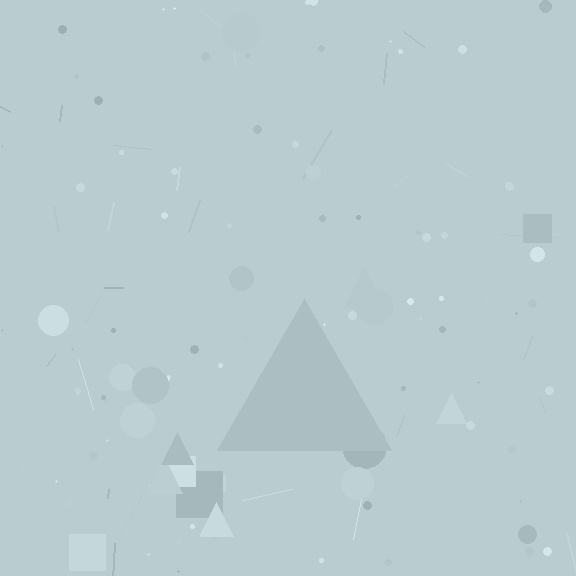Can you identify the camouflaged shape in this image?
The camouflaged shape is a triangle.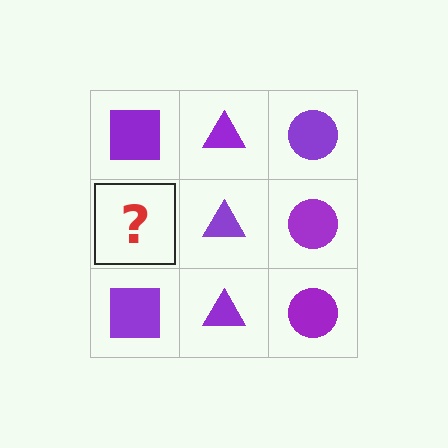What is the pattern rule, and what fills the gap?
The rule is that each column has a consistent shape. The gap should be filled with a purple square.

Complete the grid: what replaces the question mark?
The question mark should be replaced with a purple square.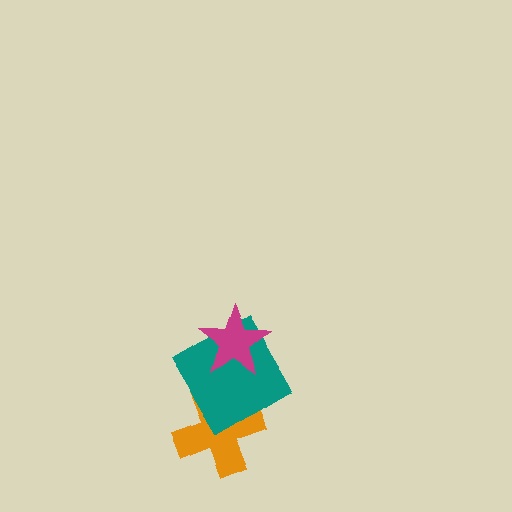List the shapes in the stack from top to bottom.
From top to bottom: the magenta star, the teal diamond, the orange cross.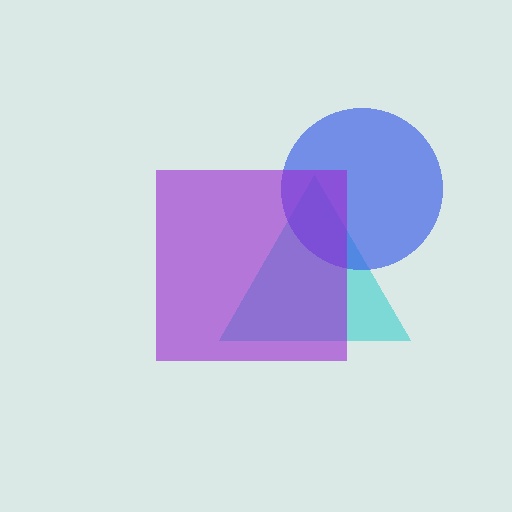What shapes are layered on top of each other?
The layered shapes are: a cyan triangle, a blue circle, a purple square.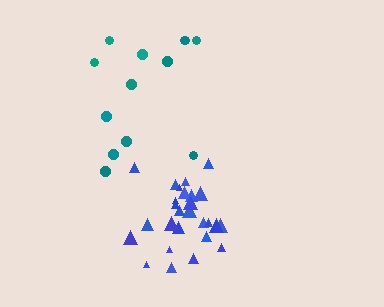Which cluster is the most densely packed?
Blue.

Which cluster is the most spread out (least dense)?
Teal.